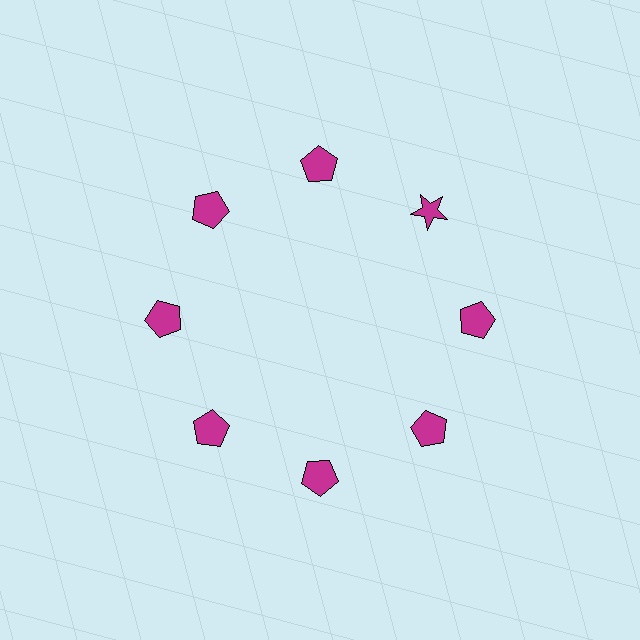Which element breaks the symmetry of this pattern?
The magenta star at roughly the 2 o'clock position breaks the symmetry. All other shapes are magenta pentagons.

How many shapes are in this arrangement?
There are 8 shapes arranged in a ring pattern.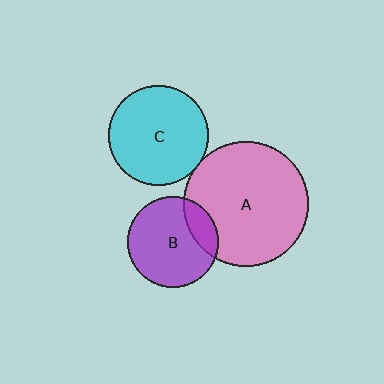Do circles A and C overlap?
Yes.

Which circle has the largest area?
Circle A (pink).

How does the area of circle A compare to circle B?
Approximately 1.9 times.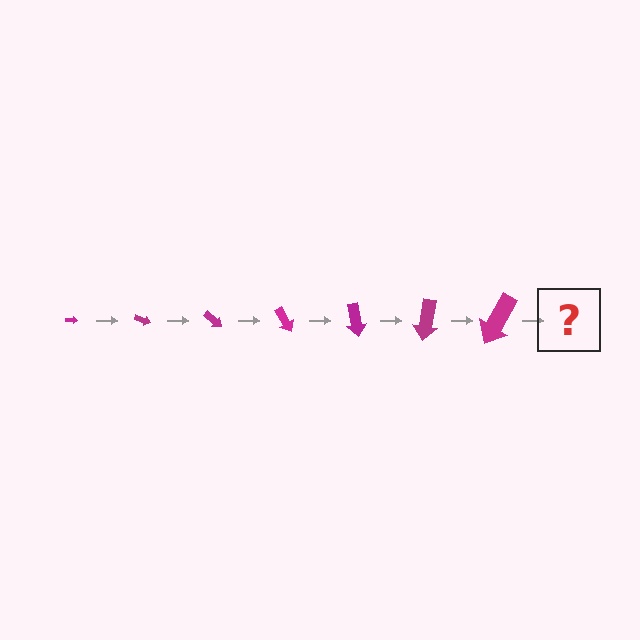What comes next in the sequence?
The next element should be an arrow, larger than the previous one and rotated 140 degrees from the start.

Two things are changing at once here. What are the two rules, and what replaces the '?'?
The two rules are that the arrow grows larger each step and it rotates 20 degrees each step. The '?' should be an arrow, larger than the previous one and rotated 140 degrees from the start.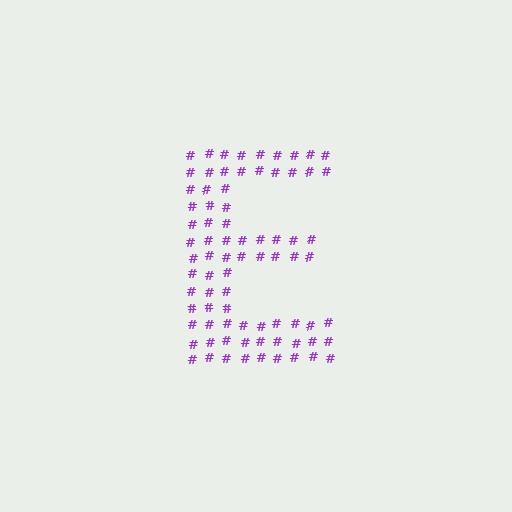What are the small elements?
The small elements are hash symbols.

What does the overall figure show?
The overall figure shows the letter E.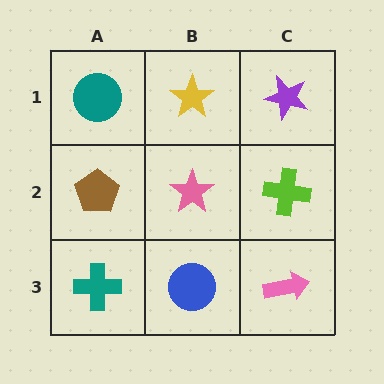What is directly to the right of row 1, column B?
A purple star.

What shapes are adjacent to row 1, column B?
A pink star (row 2, column B), a teal circle (row 1, column A), a purple star (row 1, column C).